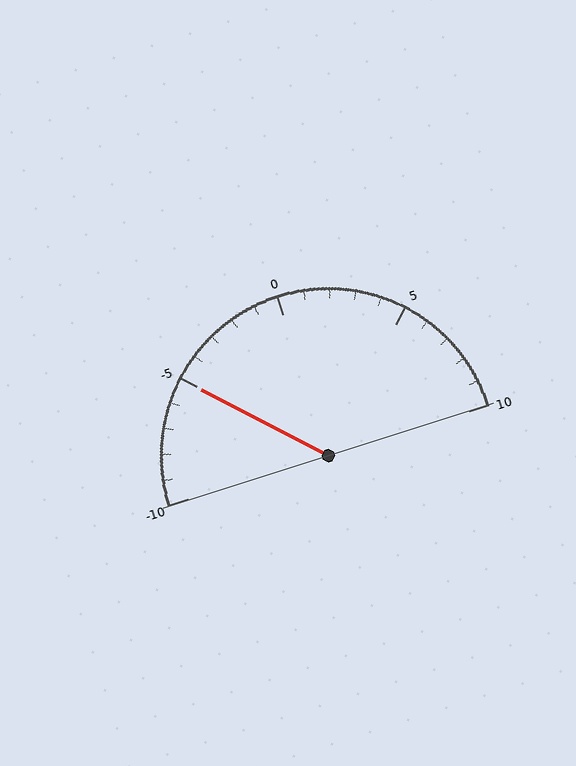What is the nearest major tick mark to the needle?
The nearest major tick mark is -5.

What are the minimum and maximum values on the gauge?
The gauge ranges from -10 to 10.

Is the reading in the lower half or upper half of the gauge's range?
The reading is in the lower half of the range (-10 to 10).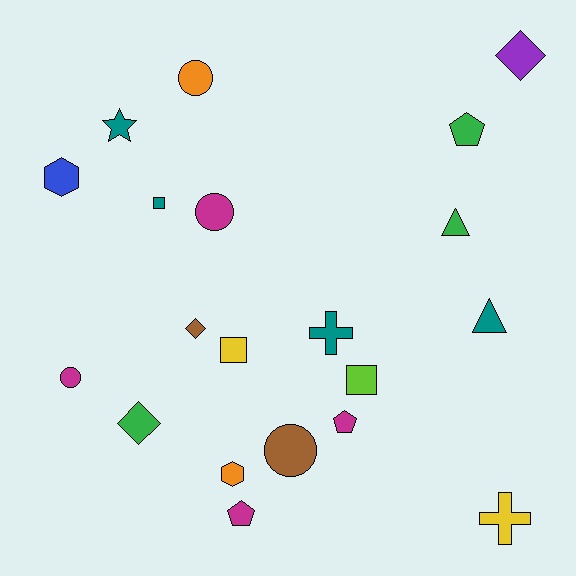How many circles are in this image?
There are 4 circles.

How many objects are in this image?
There are 20 objects.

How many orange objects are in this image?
There are 2 orange objects.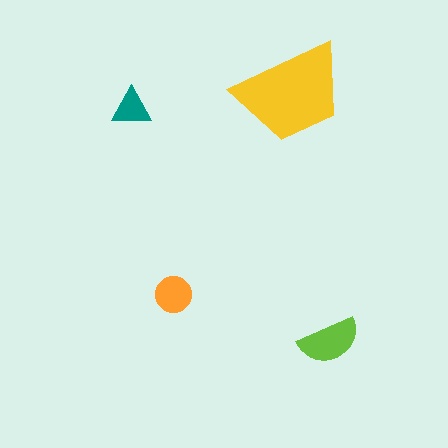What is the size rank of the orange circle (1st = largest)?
3rd.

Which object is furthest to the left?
The teal triangle is leftmost.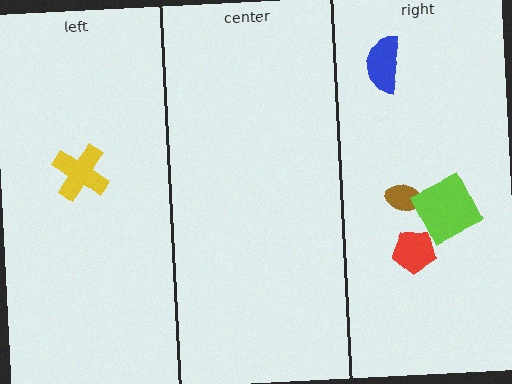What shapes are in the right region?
The brown ellipse, the lime square, the blue semicircle, the red pentagon.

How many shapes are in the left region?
1.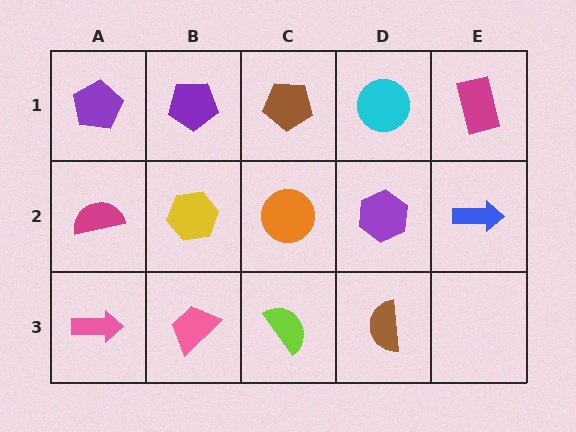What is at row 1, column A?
A purple pentagon.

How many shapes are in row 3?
4 shapes.